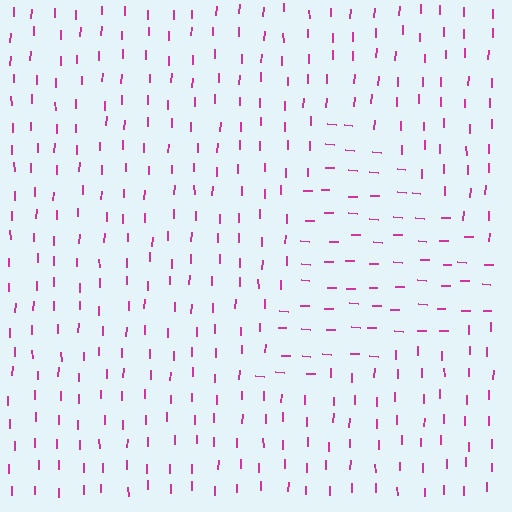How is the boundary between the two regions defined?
The boundary is defined purely by a change in line orientation (approximately 88 degrees difference). All lines are the same color and thickness.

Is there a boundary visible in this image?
Yes, there is a texture boundary formed by a change in line orientation.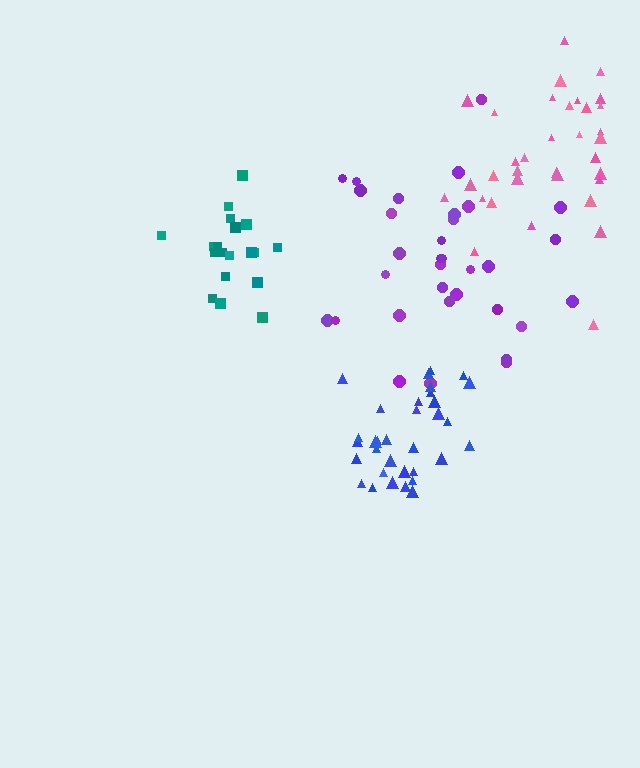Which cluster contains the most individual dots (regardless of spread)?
Pink (34).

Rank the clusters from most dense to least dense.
blue, teal, pink, purple.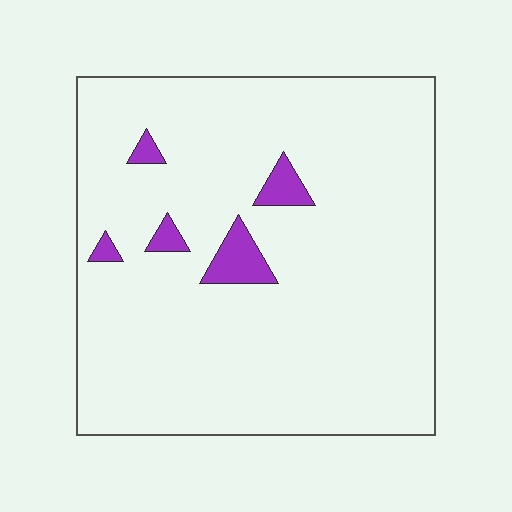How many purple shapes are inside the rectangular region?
5.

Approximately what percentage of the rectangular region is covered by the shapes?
Approximately 5%.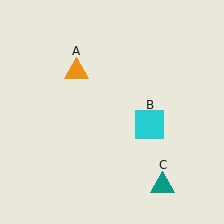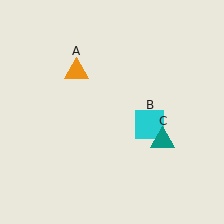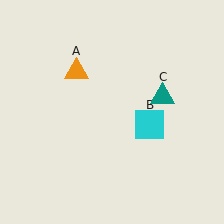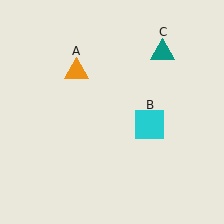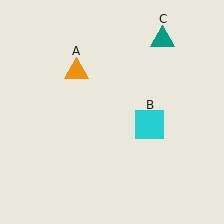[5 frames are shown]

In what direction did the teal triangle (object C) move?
The teal triangle (object C) moved up.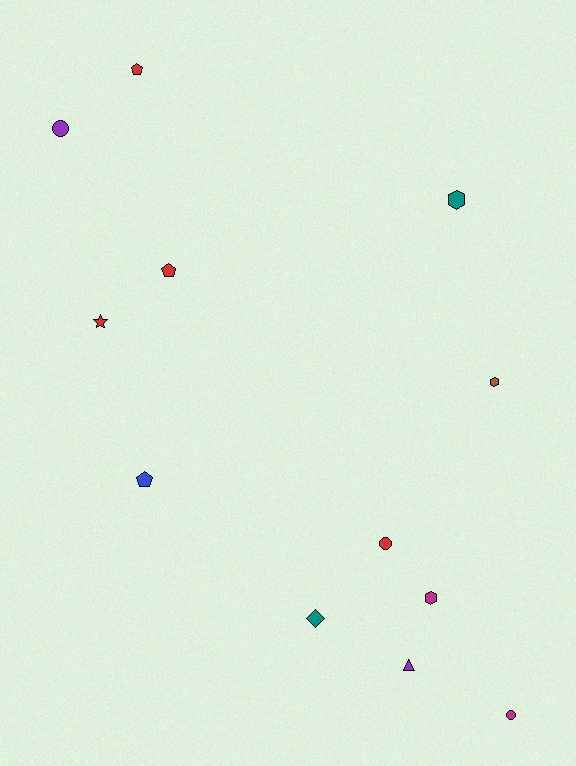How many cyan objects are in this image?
There are no cyan objects.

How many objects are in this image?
There are 12 objects.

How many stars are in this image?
There is 1 star.